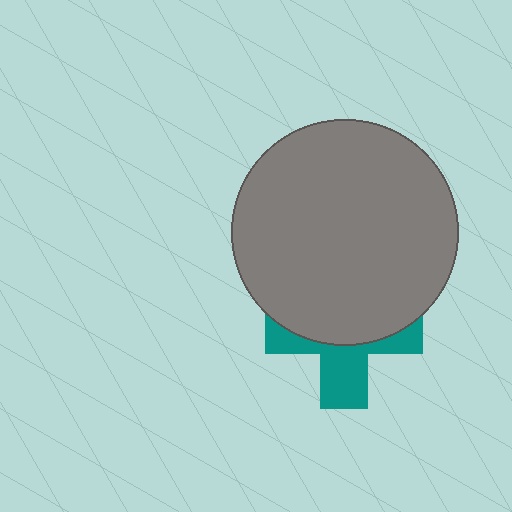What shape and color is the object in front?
The object in front is a gray circle.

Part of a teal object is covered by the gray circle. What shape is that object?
It is a cross.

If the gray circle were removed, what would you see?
You would see the complete teal cross.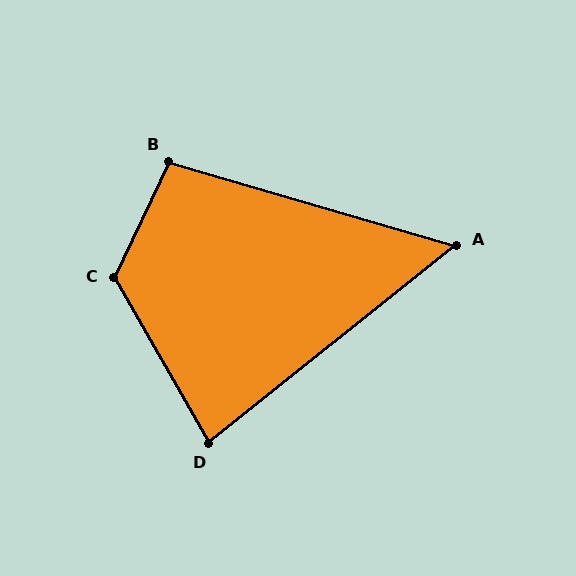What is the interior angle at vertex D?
Approximately 81 degrees (acute).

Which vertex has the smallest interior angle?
A, at approximately 55 degrees.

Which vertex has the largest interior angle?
C, at approximately 125 degrees.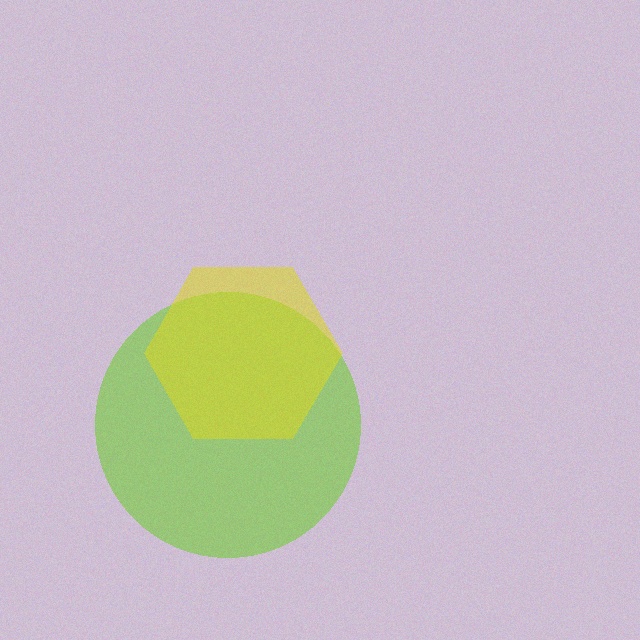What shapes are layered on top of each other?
The layered shapes are: a lime circle, a yellow hexagon.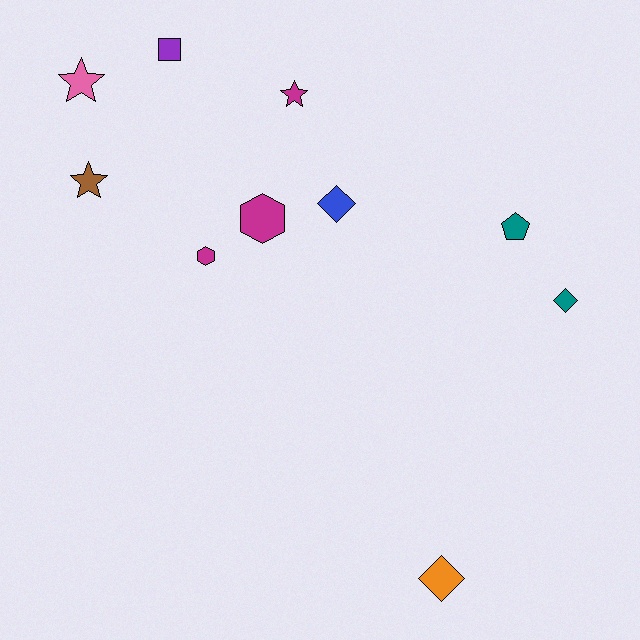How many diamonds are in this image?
There are 3 diamonds.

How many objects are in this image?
There are 10 objects.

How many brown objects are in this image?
There is 1 brown object.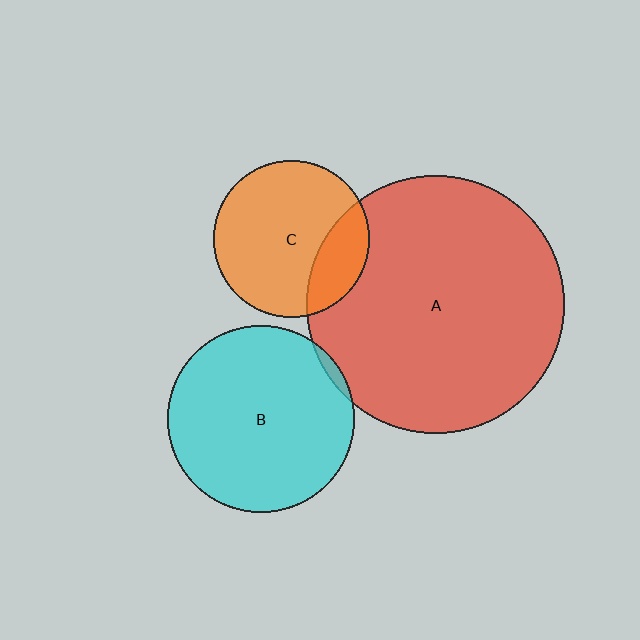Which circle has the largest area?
Circle A (red).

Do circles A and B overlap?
Yes.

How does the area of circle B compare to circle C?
Approximately 1.4 times.